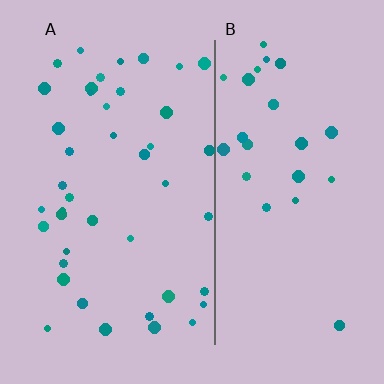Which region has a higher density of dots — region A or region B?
A (the left).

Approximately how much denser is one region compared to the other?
Approximately 1.7× — region A over region B.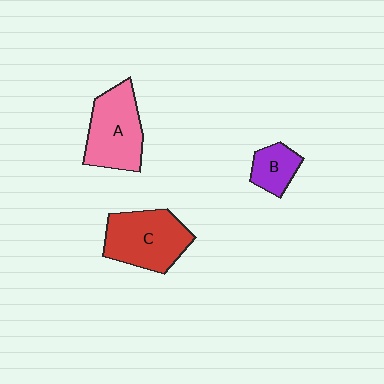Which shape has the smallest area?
Shape B (purple).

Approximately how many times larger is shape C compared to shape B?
Approximately 2.3 times.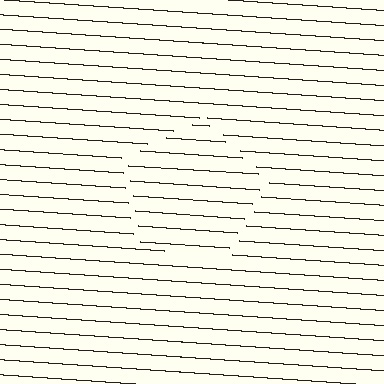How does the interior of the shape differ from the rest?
The interior of the shape contains the same grating, shifted by half a period — the contour is defined by the phase discontinuity where line-ends from the inner and outer gratings abut.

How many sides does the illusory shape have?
5 sides — the line-ends trace a pentagon.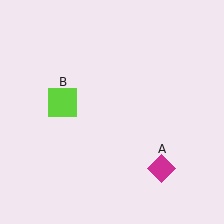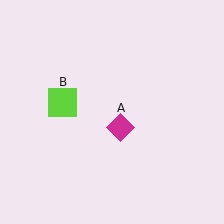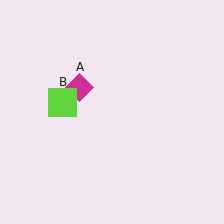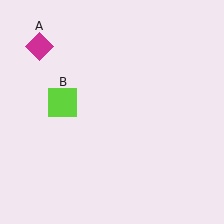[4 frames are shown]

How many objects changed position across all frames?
1 object changed position: magenta diamond (object A).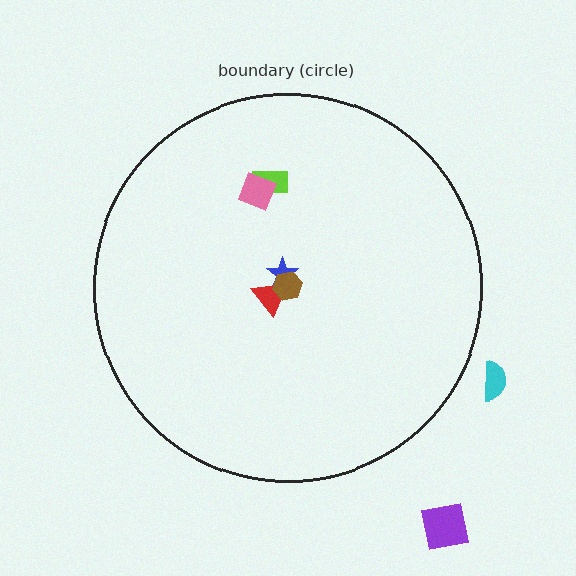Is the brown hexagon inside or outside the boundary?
Inside.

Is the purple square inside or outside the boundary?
Outside.